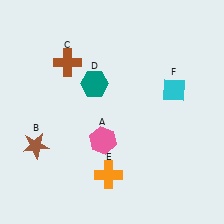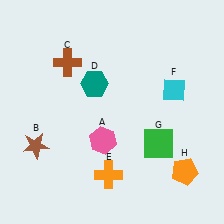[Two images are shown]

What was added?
A green square (G), an orange pentagon (H) were added in Image 2.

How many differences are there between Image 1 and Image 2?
There are 2 differences between the two images.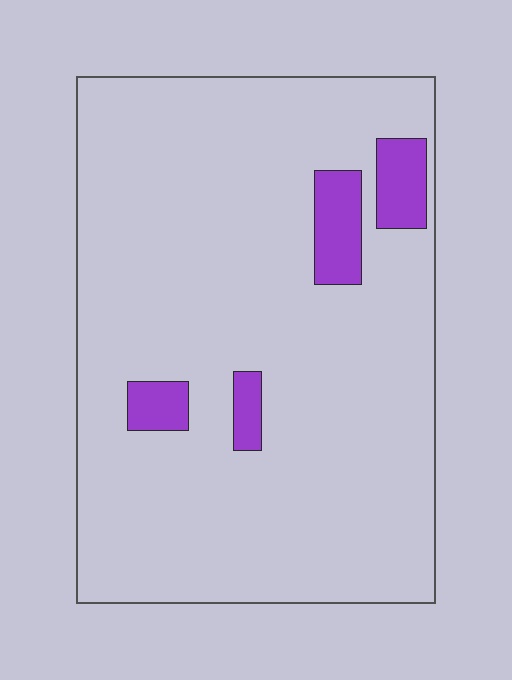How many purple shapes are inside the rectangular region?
4.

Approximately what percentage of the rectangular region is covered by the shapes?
Approximately 10%.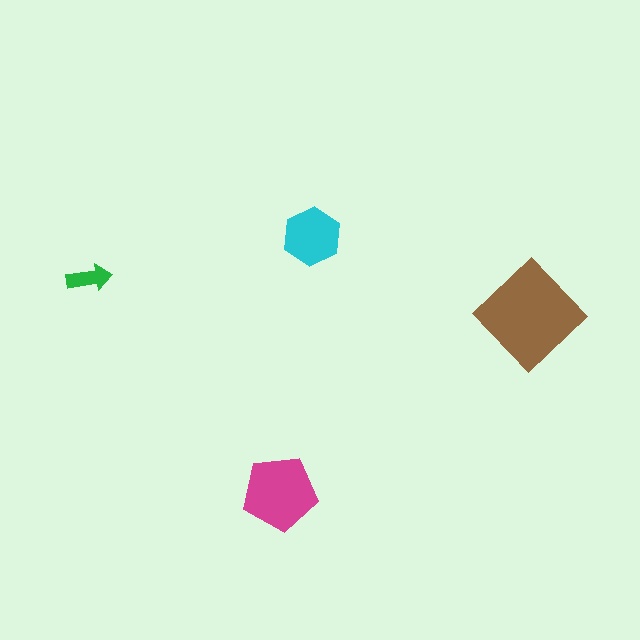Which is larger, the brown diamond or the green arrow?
The brown diamond.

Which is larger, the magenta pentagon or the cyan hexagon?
The magenta pentagon.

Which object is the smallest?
The green arrow.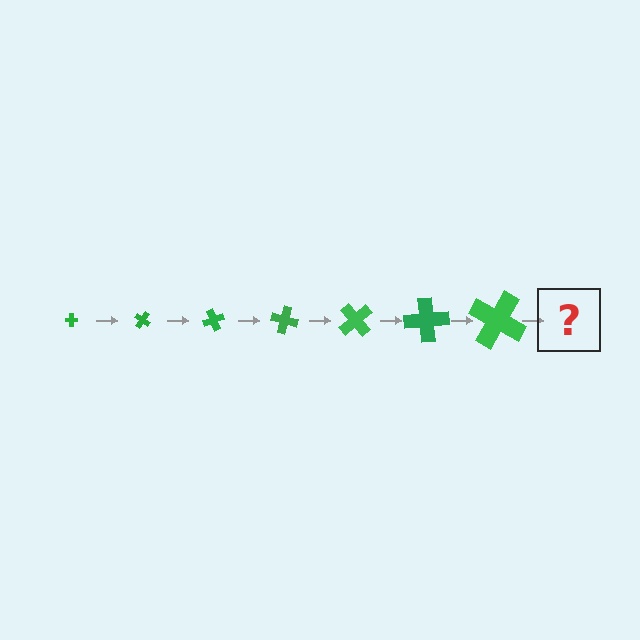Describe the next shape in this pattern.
It should be a cross, larger than the previous one and rotated 245 degrees from the start.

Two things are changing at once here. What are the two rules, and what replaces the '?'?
The two rules are that the cross grows larger each step and it rotates 35 degrees each step. The '?' should be a cross, larger than the previous one and rotated 245 degrees from the start.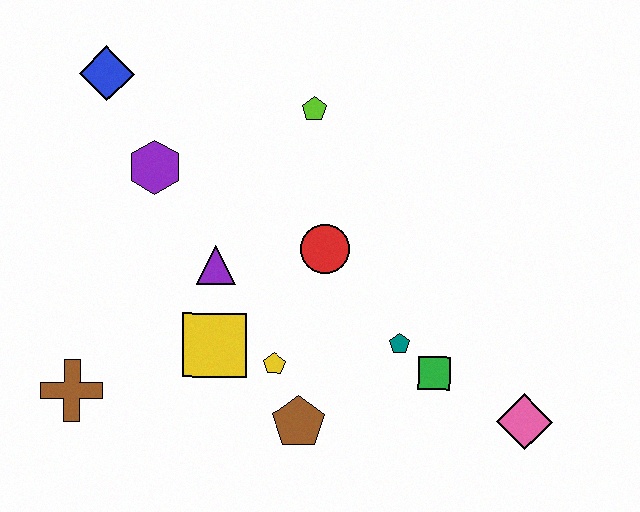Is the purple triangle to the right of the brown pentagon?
No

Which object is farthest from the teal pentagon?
The blue diamond is farthest from the teal pentagon.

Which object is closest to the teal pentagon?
The green square is closest to the teal pentagon.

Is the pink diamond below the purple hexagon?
Yes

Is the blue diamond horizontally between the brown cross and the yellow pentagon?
Yes